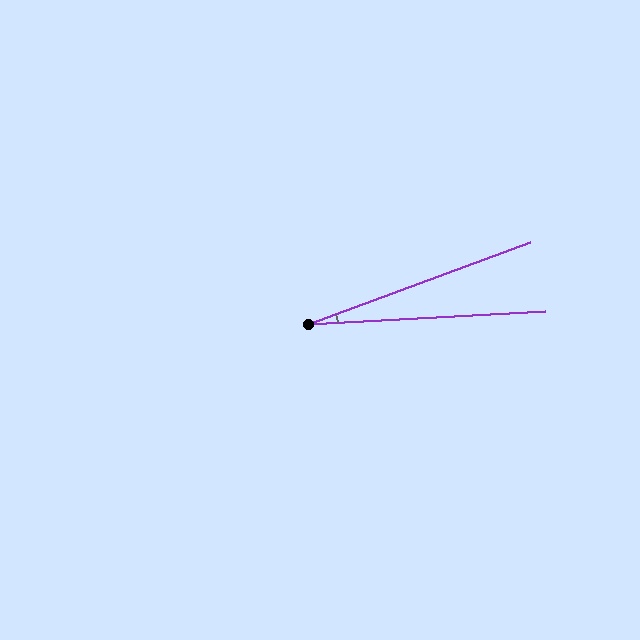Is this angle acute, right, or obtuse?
It is acute.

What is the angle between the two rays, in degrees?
Approximately 17 degrees.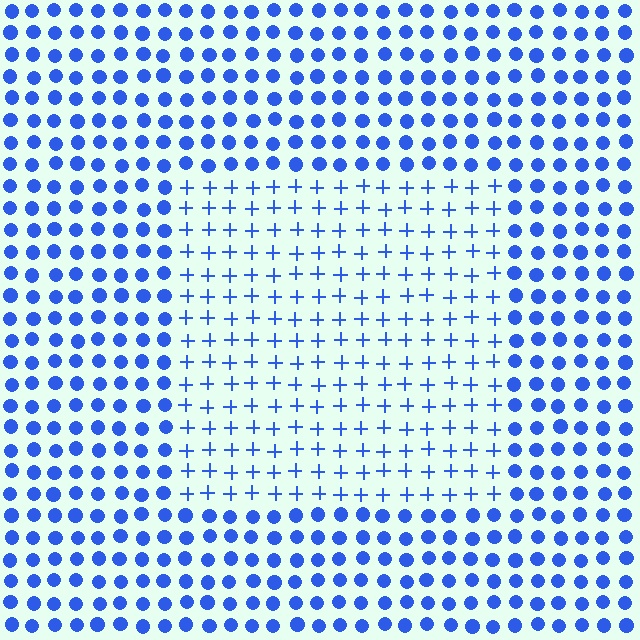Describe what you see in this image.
The image is filled with small blue elements arranged in a uniform grid. A rectangle-shaped region contains plus signs, while the surrounding area contains circles. The boundary is defined purely by the change in element shape.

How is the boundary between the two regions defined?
The boundary is defined by a change in element shape: plus signs inside vs. circles outside. All elements share the same color and spacing.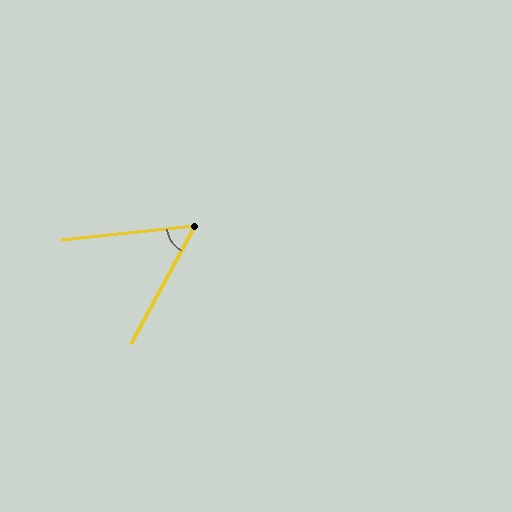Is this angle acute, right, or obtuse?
It is acute.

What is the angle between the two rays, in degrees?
Approximately 55 degrees.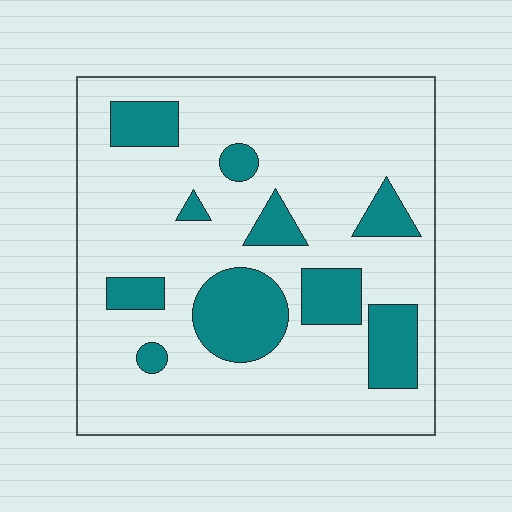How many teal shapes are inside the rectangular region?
10.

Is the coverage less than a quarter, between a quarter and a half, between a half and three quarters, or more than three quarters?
Less than a quarter.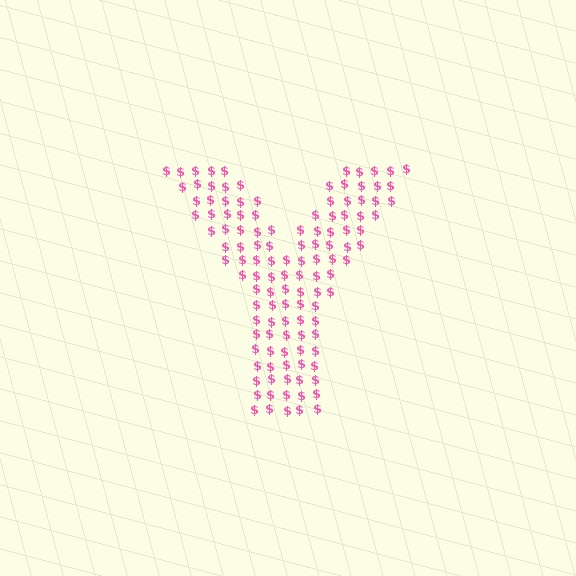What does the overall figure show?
The overall figure shows the letter Y.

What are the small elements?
The small elements are dollar signs.